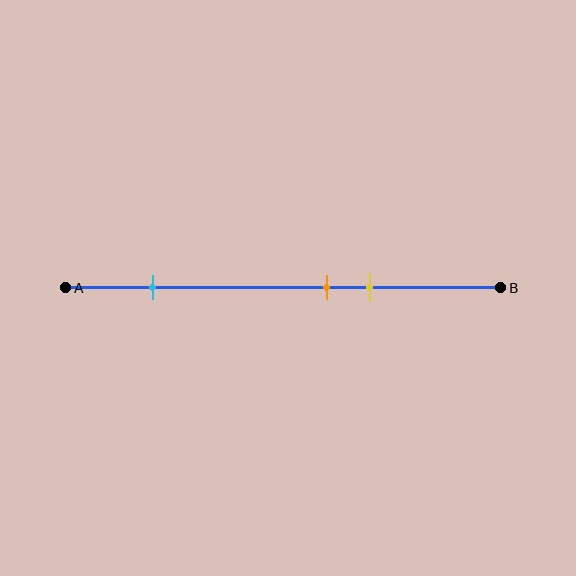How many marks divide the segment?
There are 3 marks dividing the segment.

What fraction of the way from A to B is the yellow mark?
The yellow mark is approximately 70% (0.7) of the way from A to B.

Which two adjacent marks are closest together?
The orange and yellow marks are the closest adjacent pair.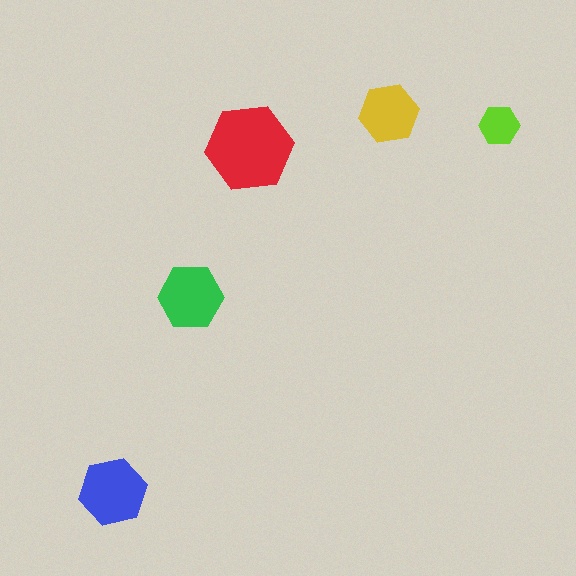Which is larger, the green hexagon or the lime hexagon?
The green one.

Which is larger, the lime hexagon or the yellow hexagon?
The yellow one.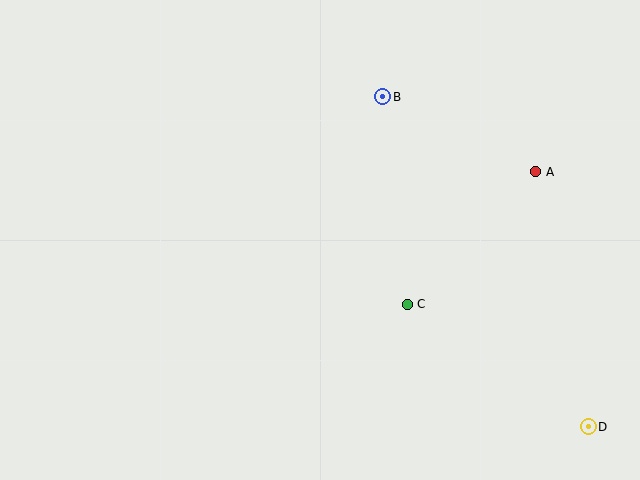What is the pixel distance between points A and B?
The distance between A and B is 171 pixels.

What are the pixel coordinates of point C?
Point C is at (407, 304).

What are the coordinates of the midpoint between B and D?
The midpoint between B and D is at (485, 262).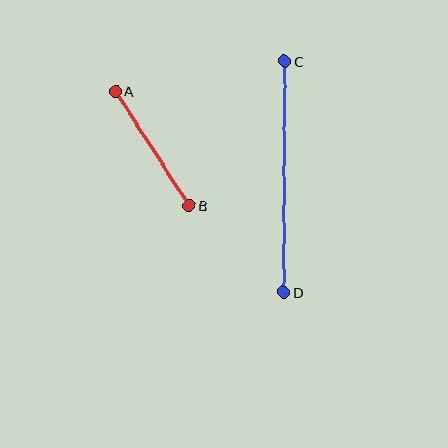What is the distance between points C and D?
The distance is approximately 231 pixels.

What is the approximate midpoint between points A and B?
The midpoint is at approximately (152, 149) pixels.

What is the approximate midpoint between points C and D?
The midpoint is at approximately (284, 177) pixels.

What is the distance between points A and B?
The distance is approximately 136 pixels.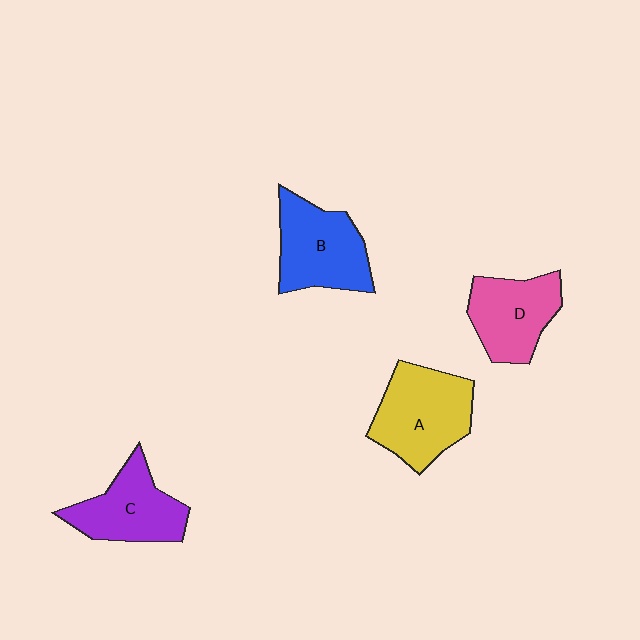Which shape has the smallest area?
Shape D (pink).